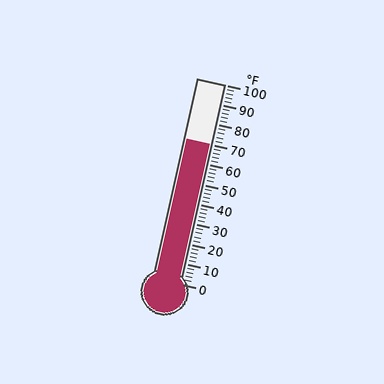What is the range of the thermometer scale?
The thermometer scale ranges from 0°F to 100°F.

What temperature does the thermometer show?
The thermometer shows approximately 70°F.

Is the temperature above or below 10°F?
The temperature is above 10°F.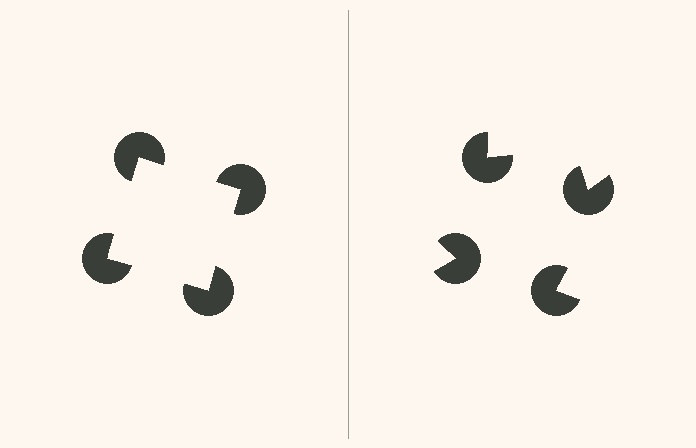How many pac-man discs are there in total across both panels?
8 — 4 on each side.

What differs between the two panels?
The pac-man discs are positioned identically on both sides; only the wedge orientations differ. On the left they align to a square; on the right they are misaligned.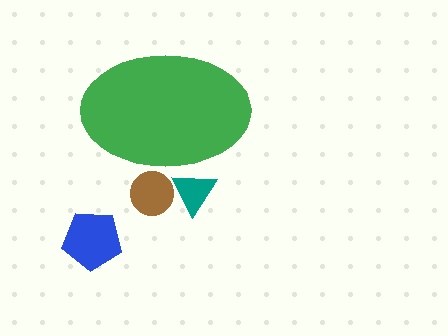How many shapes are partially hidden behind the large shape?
2 shapes are partially hidden.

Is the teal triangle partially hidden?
Yes, the teal triangle is partially hidden behind the green ellipse.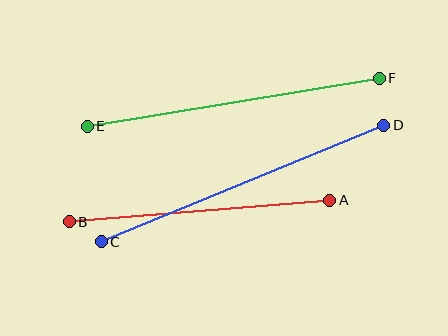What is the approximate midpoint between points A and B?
The midpoint is at approximately (200, 211) pixels.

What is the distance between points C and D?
The distance is approximately 305 pixels.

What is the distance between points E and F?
The distance is approximately 296 pixels.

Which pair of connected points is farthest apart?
Points C and D are farthest apart.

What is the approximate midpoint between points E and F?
The midpoint is at approximately (233, 102) pixels.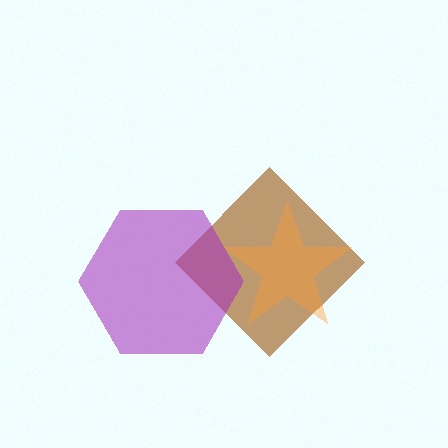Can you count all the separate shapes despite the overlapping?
Yes, there are 3 separate shapes.